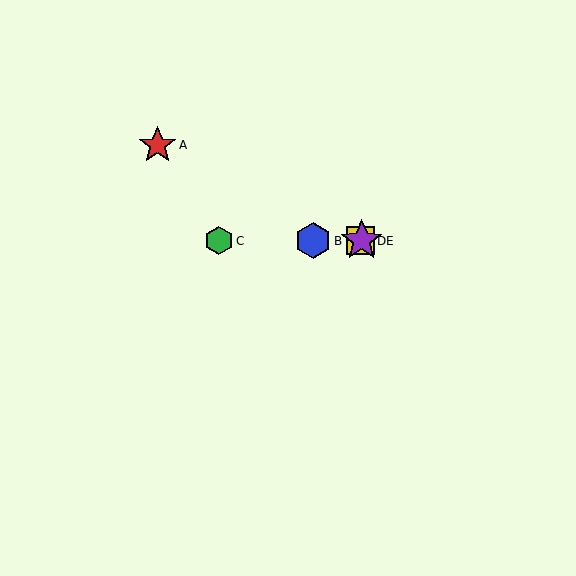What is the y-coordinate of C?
Object C is at y≈241.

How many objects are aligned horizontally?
4 objects (B, C, D, E) are aligned horizontally.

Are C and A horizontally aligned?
No, C is at y≈241 and A is at y≈145.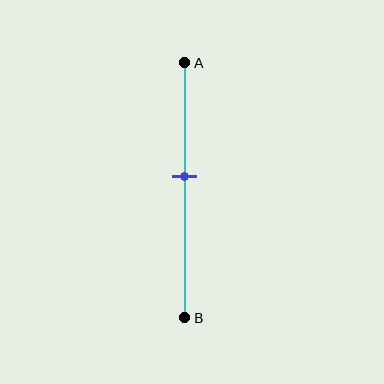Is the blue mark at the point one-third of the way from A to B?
No, the mark is at about 45% from A, not at the 33% one-third point.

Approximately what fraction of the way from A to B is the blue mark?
The blue mark is approximately 45% of the way from A to B.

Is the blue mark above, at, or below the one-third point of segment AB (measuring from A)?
The blue mark is below the one-third point of segment AB.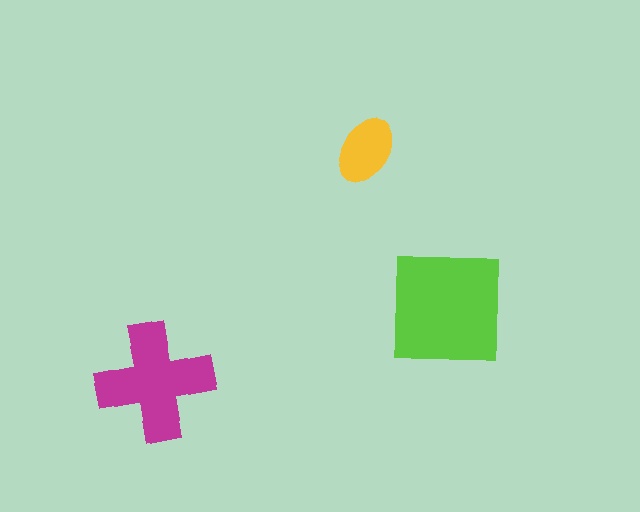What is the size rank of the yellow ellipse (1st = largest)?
3rd.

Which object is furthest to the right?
The lime square is rightmost.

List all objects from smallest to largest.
The yellow ellipse, the magenta cross, the lime square.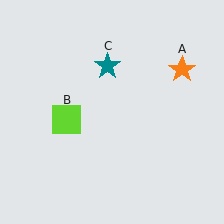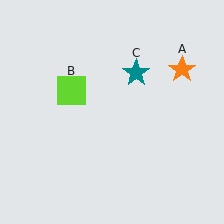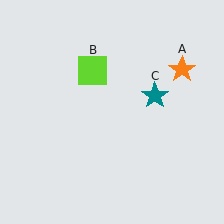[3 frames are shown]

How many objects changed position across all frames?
2 objects changed position: lime square (object B), teal star (object C).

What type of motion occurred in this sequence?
The lime square (object B), teal star (object C) rotated clockwise around the center of the scene.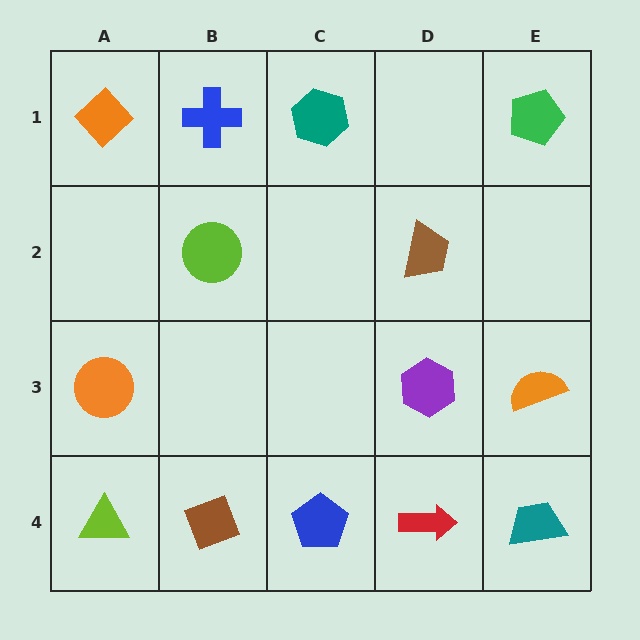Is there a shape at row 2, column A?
No, that cell is empty.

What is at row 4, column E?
A teal trapezoid.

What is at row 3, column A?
An orange circle.